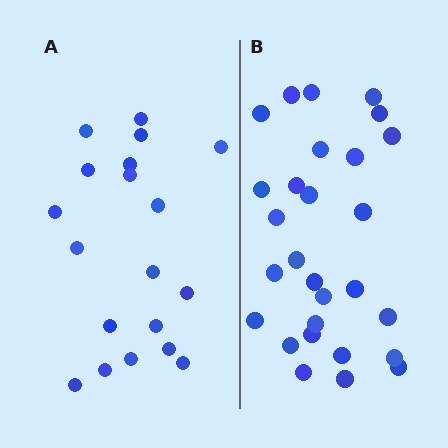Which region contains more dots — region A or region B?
Region B (the right region) has more dots.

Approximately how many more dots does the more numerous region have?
Region B has roughly 8 or so more dots than region A.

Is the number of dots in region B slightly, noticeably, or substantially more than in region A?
Region B has substantially more. The ratio is roughly 1.5 to 1.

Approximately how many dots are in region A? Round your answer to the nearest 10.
About 20 dots. (The exact count is 19, which rounds to 20.)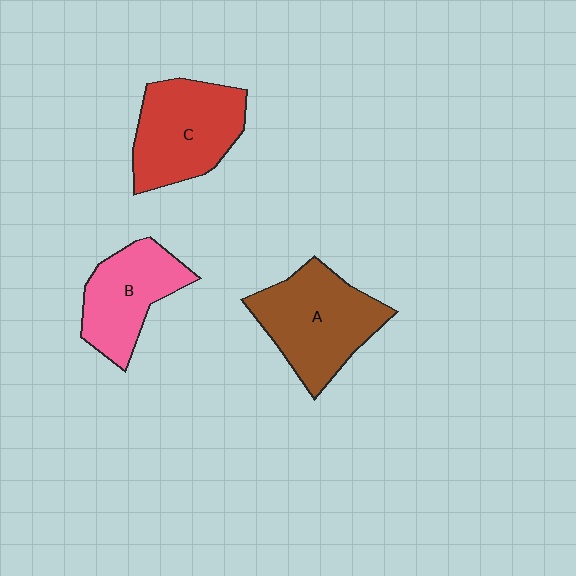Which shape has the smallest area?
Shape B (pink).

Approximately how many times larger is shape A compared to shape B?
Approximately 1.3 times.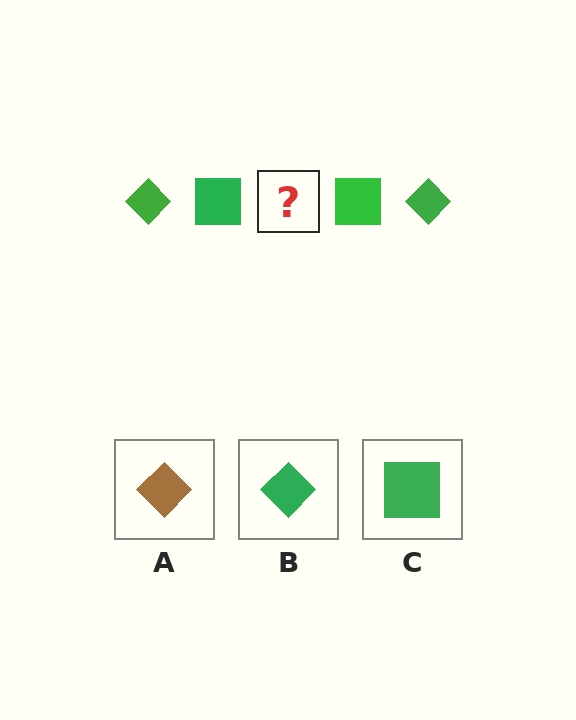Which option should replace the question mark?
Option B.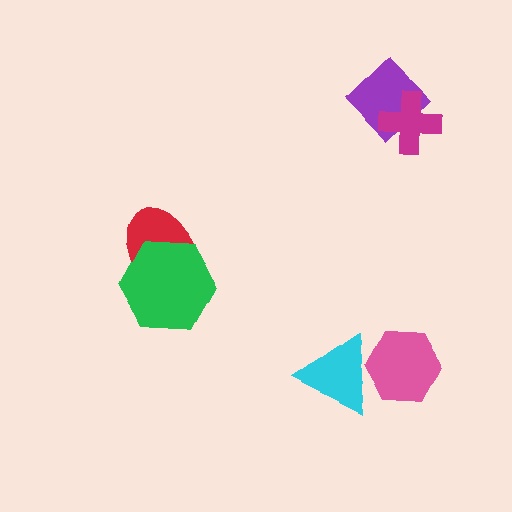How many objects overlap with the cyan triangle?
1 object overlaps with the cyan triangle.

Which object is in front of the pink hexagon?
The cyan triangle is in front of the pink hexagon.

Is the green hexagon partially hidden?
No, no other shape covers it.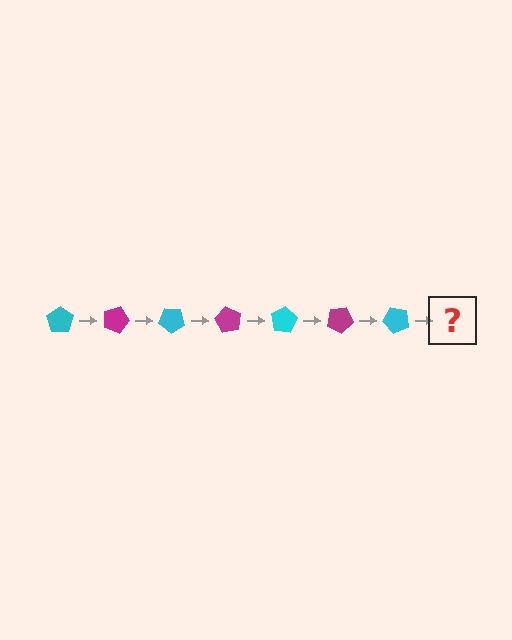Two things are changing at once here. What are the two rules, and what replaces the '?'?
The two rules are that it rotates 20 degrees each step and the color cycles through cyan and magenta. The '?' should be a magenta pentagon, rotated 140 degrees from the start.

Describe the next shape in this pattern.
It should be a magenta pentagon, rotated 140 degrees from the start.